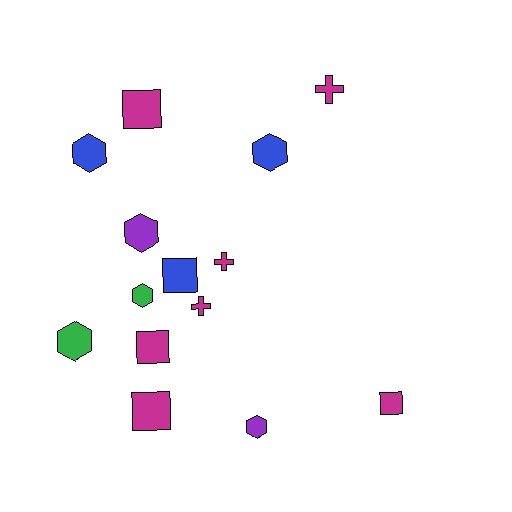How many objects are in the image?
There are 14 objects.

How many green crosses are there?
There are no green crosses.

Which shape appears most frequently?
Hexagon, with 6 objects.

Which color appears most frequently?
Magenta, with 7 objects.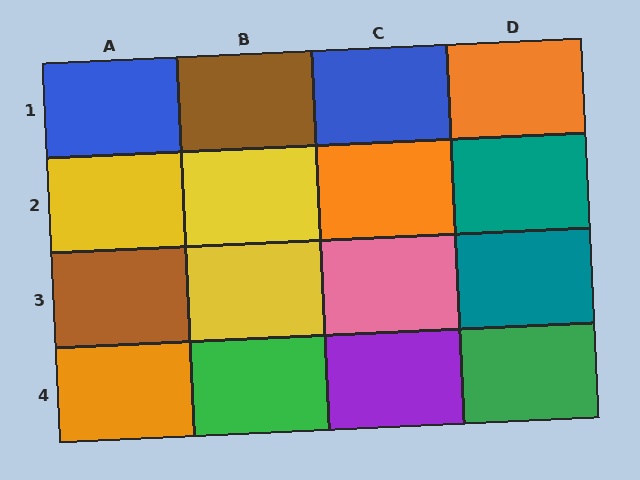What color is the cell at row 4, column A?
Orange.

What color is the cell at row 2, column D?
Teal.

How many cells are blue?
2 cells are blue.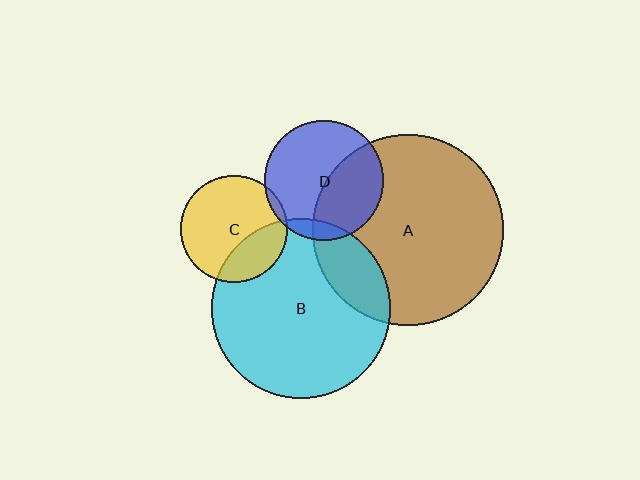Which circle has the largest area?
Circle A (brown).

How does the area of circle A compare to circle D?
Approximately 2.6 times.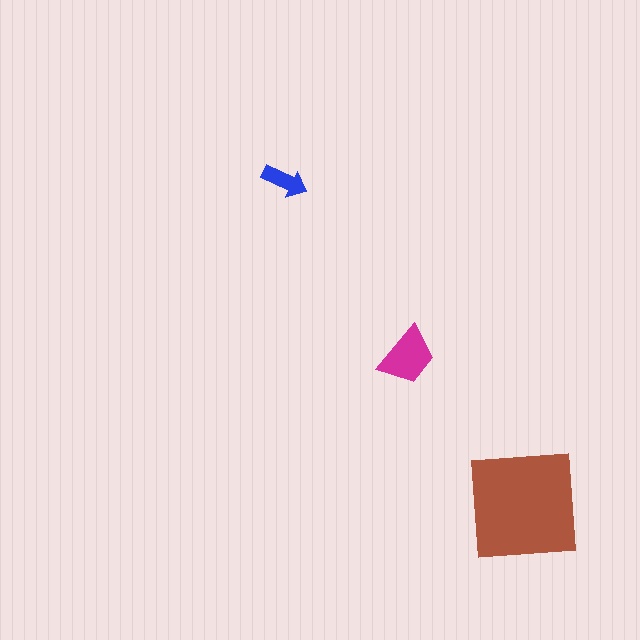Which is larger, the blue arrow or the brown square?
The brown square.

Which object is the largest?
The brown square.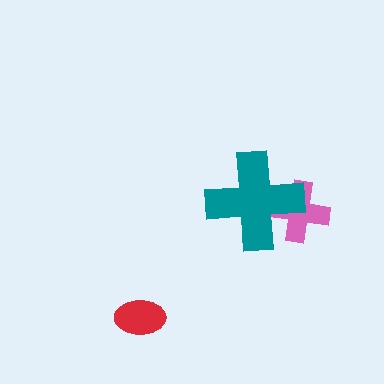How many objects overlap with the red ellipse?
0 objects overlap with the red ellipse.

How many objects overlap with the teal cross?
1 object overlaps with the teal cross.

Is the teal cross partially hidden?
No, no other shape covers it.